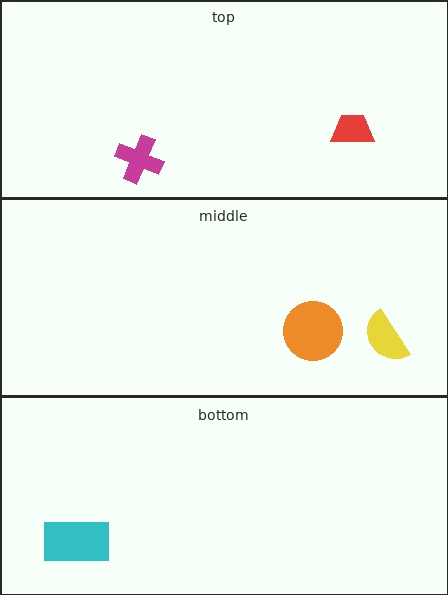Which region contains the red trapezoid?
The top region.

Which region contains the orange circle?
The middle region.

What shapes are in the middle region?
The yellow semicircle, the orange circle.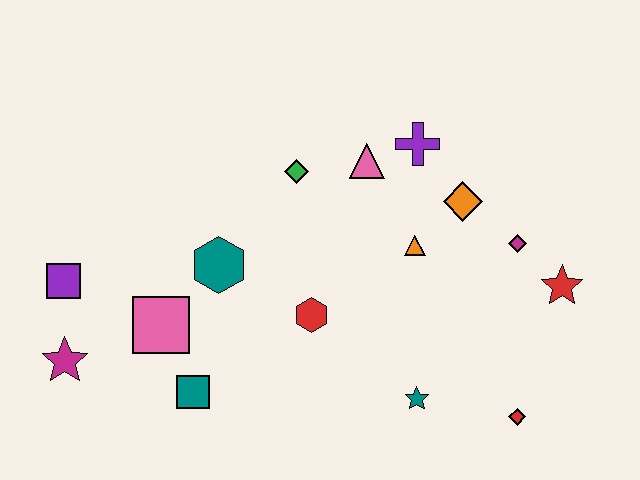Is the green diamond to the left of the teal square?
No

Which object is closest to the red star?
The magenta diamond is closest to the red star.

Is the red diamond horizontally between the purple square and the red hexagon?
No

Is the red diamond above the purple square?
No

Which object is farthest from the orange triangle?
The magenta star is farthest from the orange triangle.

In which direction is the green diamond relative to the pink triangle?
The green diamond is to the left of the pink triangle.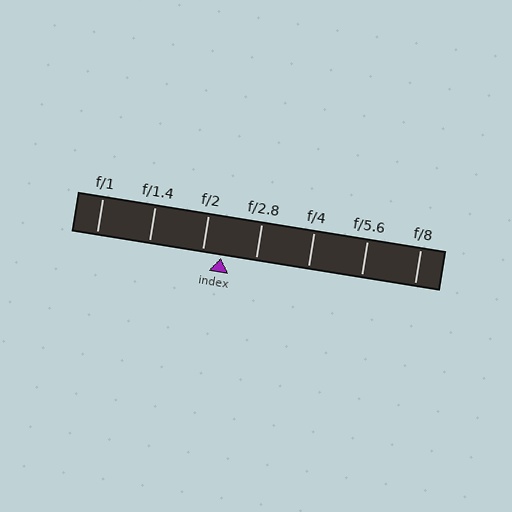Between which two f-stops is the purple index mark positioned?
The index mark is between f/2 and f/2.8.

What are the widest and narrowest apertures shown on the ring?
The widest aperture shown is f/1 and the narrowest is f/8.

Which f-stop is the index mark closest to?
The index mark is closest to f/2.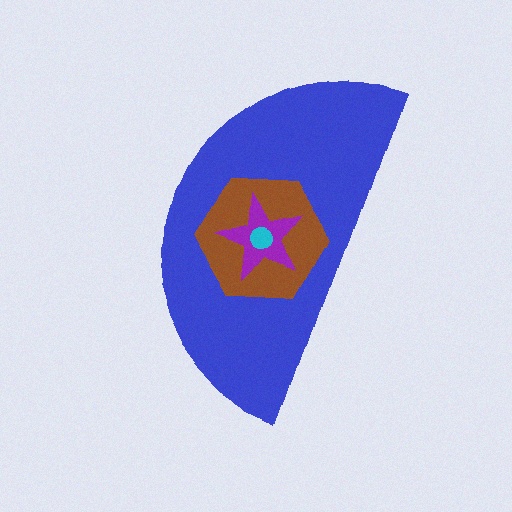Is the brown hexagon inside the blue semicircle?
Yes.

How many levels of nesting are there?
4.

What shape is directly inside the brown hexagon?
The purple star.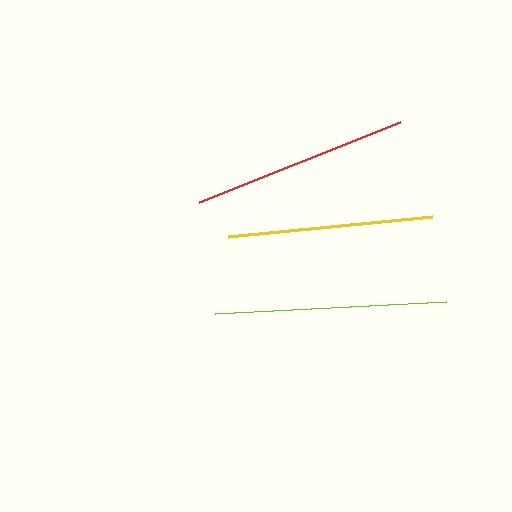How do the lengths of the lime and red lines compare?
The lime and red lines are approximately the same length.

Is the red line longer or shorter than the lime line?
The lime line is longer than the red line.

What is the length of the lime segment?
The lime segment is approximately 232 pixels long.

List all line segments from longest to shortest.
From longest to shortest: lime, red, yellow.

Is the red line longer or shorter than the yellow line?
The red line is longer than the yellow line.